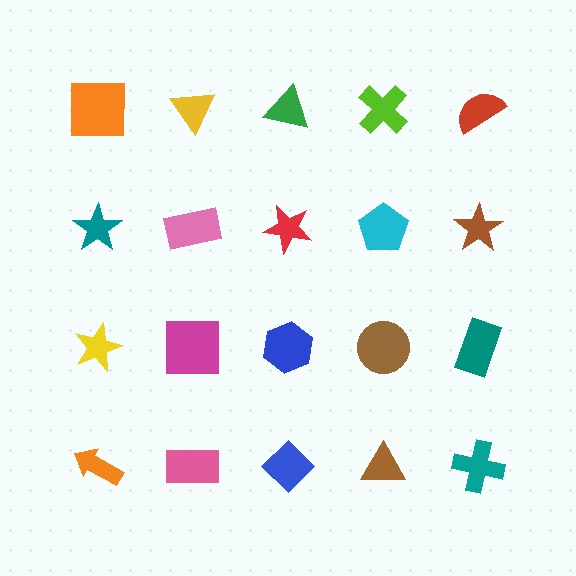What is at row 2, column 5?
A brown star.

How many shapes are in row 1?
5 shapes.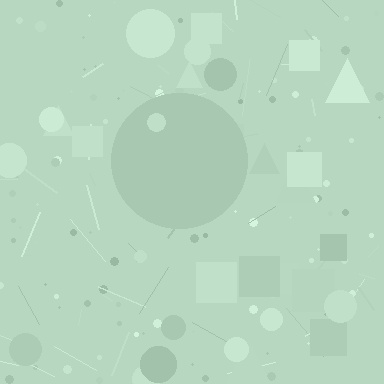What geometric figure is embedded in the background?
A circle is embedded in the background.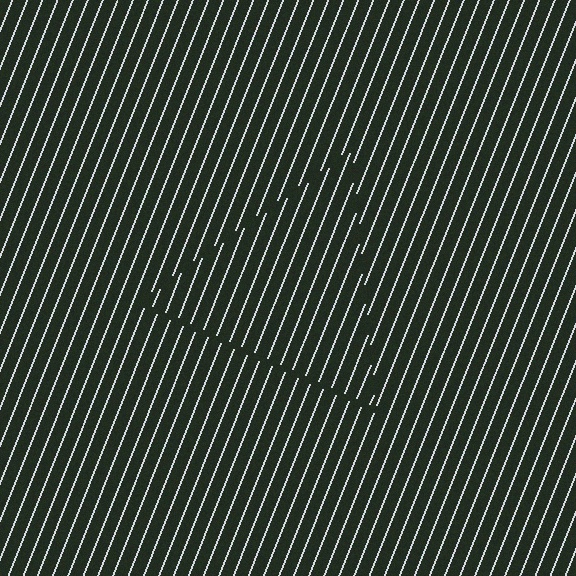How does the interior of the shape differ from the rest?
The interior of the shape contains the same grating, shifted by half a period — the contour is defined by the phase discontinuity where line-ends from the inner and outer gratings abut.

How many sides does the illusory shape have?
3 sides — the line-ends trace a triangle.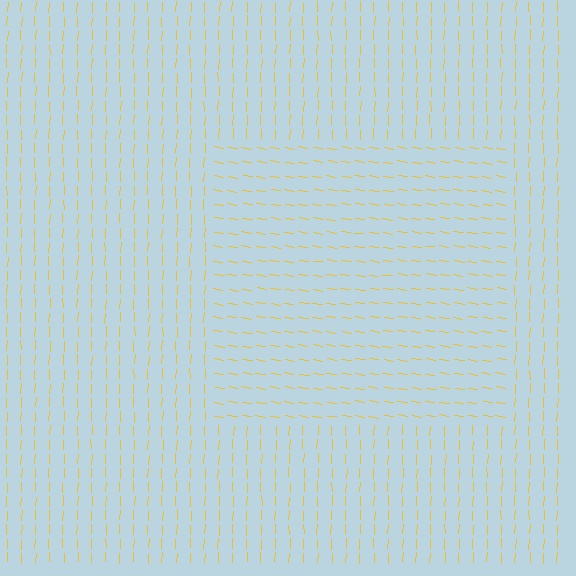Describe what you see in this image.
The image is filled with small yellow line segments. A rectangle region in the image has lines oriented differently from the surrounding lines, creating a visible texture boundary.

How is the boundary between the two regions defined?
The boundary is defined purely by a change in line orientation (approximately 83 degrees difference). All lines are the same color and thickness.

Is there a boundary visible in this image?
Yes, there is a texture boundary formed by a change in line orientation.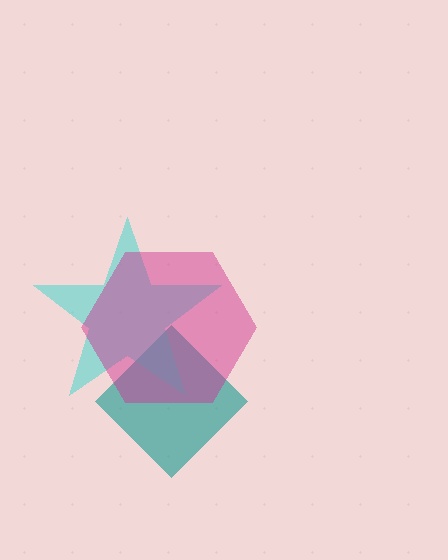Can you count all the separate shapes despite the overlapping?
Yes, there are 3 separate shapes.